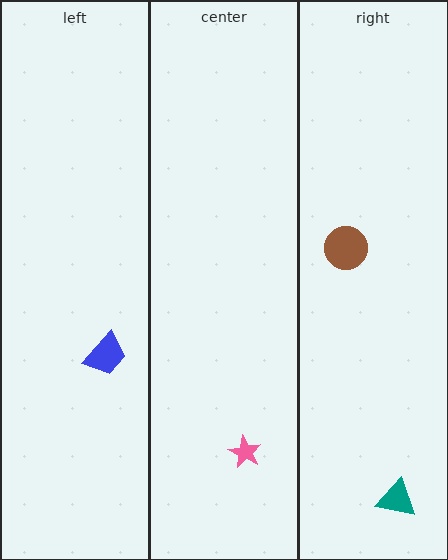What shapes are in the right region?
The teal triangle, the brown circle.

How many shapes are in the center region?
1.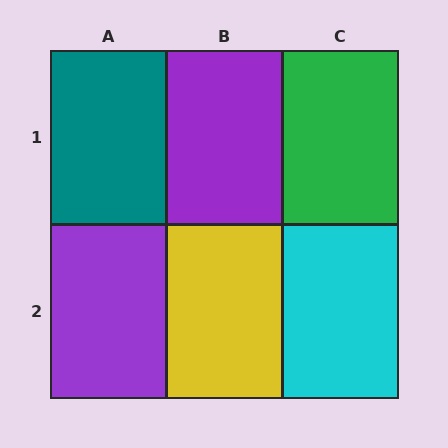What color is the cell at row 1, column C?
Green.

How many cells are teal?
1 cell is teal.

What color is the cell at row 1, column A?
Teal.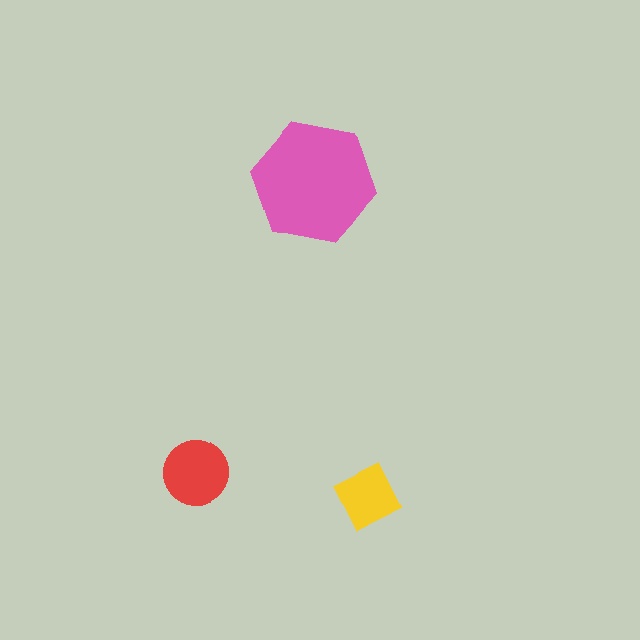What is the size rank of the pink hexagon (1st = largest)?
1st.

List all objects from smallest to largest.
The yellow diamond, the red circle, the pink hexagon.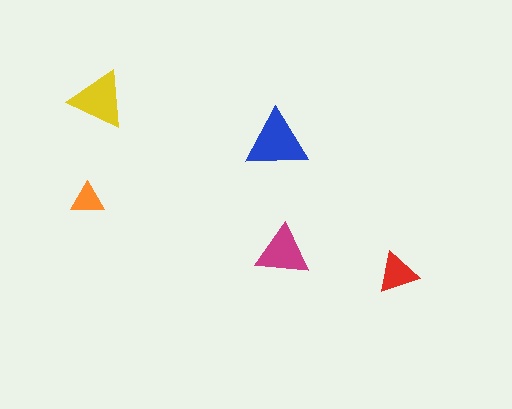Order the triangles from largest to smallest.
the blue one, the yellow one, the magenta one, the red one, the orange one.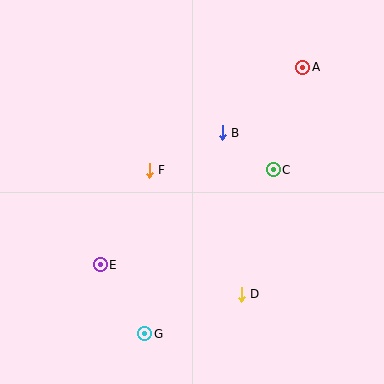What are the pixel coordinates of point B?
Point B is at (222, 133).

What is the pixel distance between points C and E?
The distance between C and E is 197 pixels.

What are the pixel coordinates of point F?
Point F is at (149, 170).